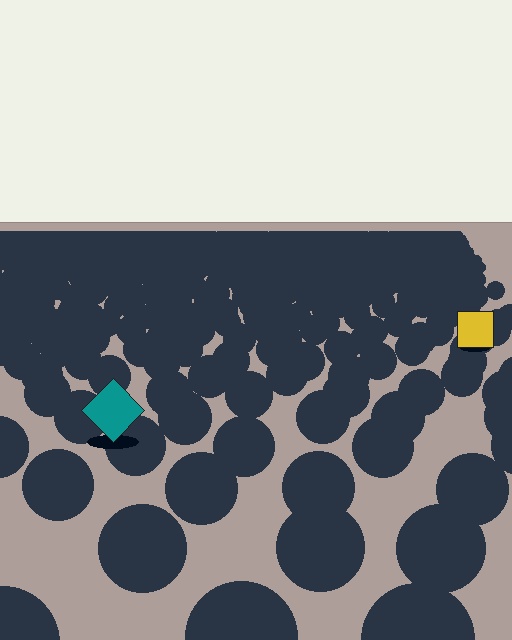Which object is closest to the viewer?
The teal diamond is closest. The texture marks near it are larger and more spread out.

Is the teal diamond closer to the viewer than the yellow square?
Yes. The teal diamond is closer — you can tell from the texture gradient: the ground texture is coarser near it.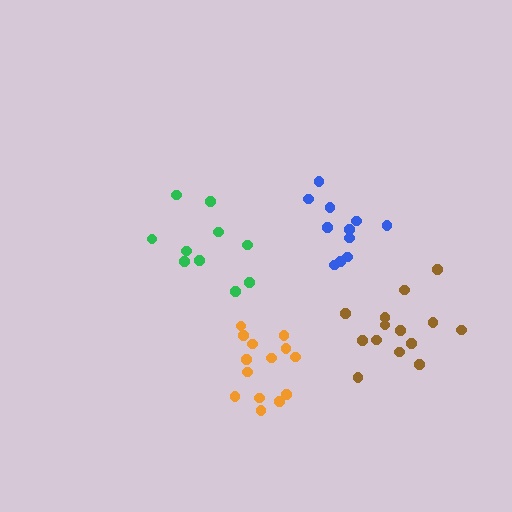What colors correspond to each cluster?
The clusters are colored: brown, green, orange, blue.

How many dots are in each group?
Group 1: 14 dots, Group 2: 10 dots, Group 3: 14 dots, Group 4: 11 dots (49 total).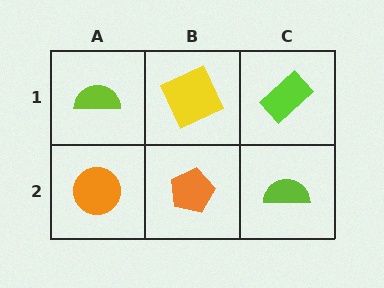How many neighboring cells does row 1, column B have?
3.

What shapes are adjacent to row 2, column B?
A yellow square (row 1, column B), an orange circle (row 2, column A), a lime semicircle (row 2, column C).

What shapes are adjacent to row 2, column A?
A lime semicircle (row 1, column A), an orange pentagon (row 2, column B).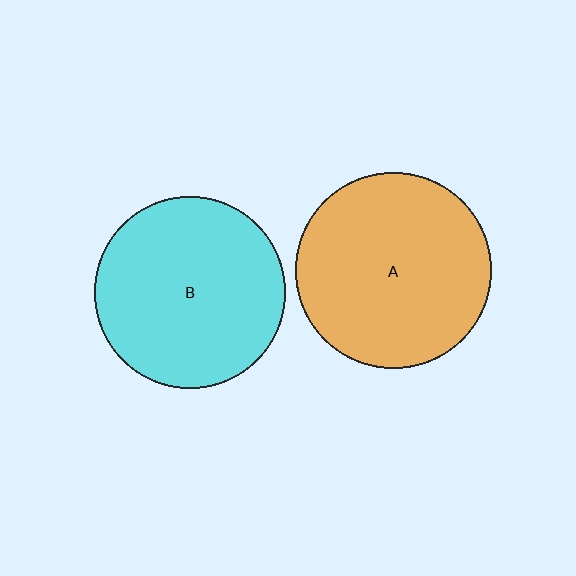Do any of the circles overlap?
No, none of the circles overlap.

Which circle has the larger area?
Circle A (orange).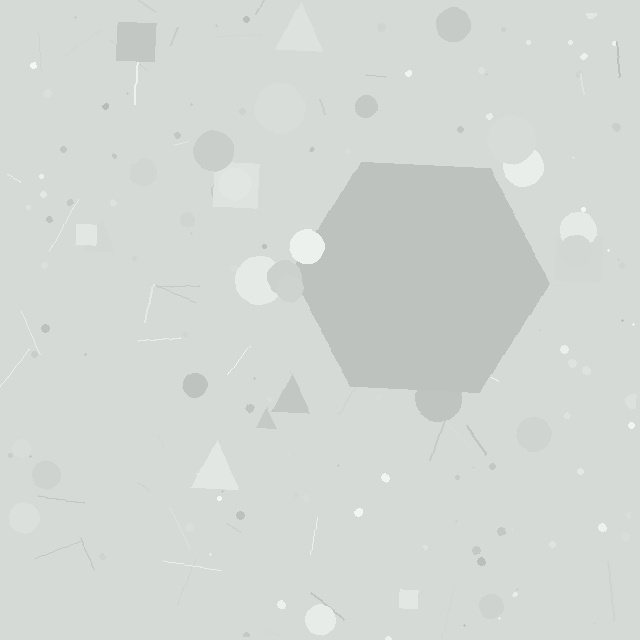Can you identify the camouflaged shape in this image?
The camouflaged shape is a hexagon.